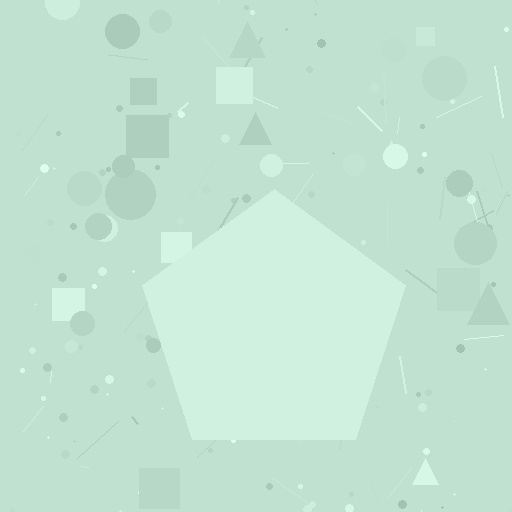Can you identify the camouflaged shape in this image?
The camouflaged shape is a pentagon.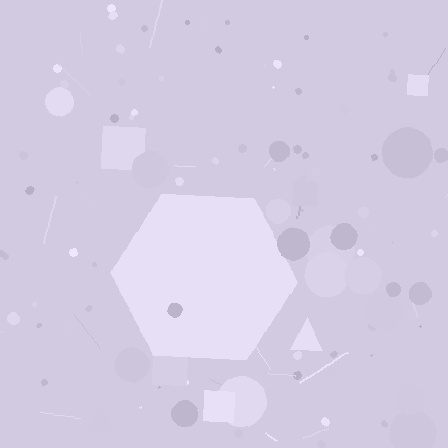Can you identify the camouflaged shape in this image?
The camouflaged shape is a hexagon.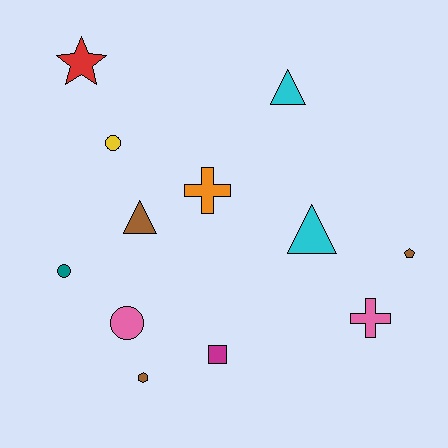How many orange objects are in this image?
There is 1 orange object.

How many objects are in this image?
There are 12 objects.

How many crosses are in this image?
There are 2 crosses.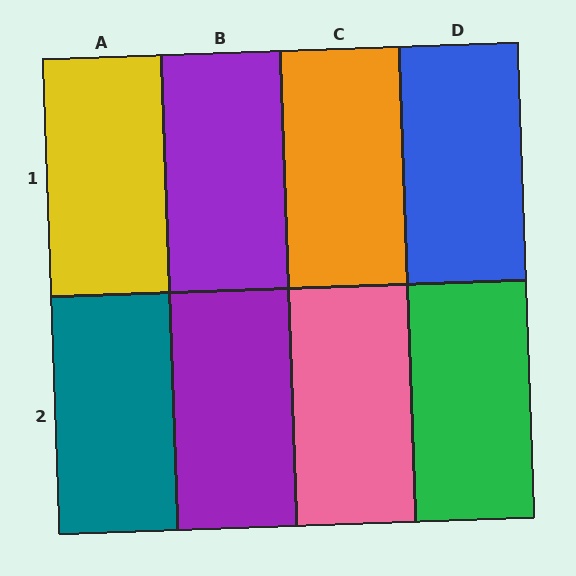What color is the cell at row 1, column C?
Orange.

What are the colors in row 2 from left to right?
Teal, purple, pink, green.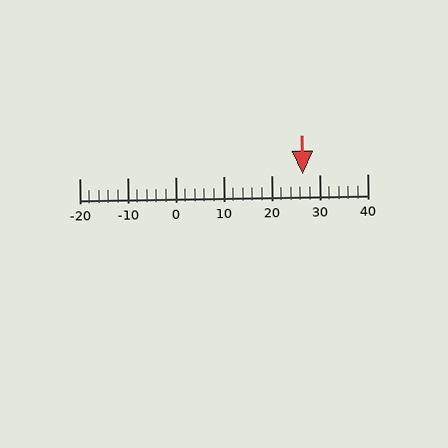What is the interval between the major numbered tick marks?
The major tick marks are spaced 10 units apart.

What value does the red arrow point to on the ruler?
The red arrow points to approximately 26.